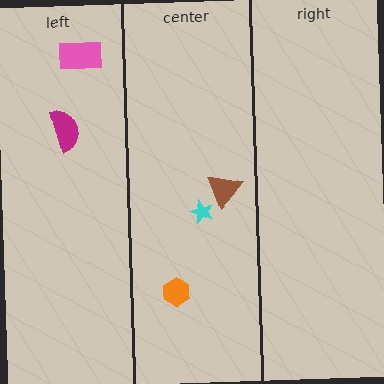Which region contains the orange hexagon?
The center region.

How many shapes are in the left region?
2.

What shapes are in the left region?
The pink rectangle, the magenta semicircle.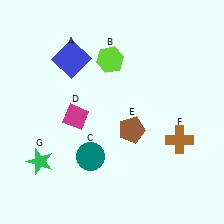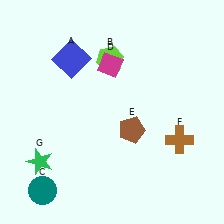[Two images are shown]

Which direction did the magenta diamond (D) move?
The magenta diamond (D) moved up.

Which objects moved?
The objects that moved are: the teal circle (C), the magenta diamond (D).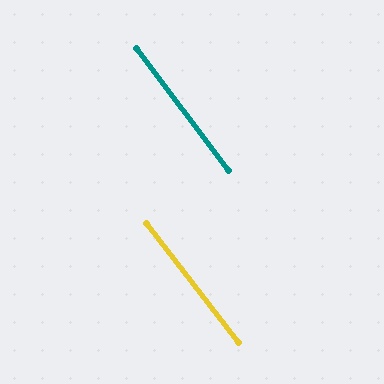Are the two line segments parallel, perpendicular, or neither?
Parallel — their directions differ by only 0.8°.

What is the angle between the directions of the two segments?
Approximately 1 degree.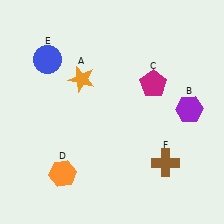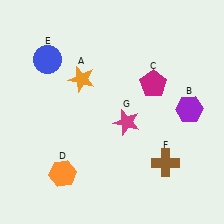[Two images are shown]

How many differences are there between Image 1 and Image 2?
There is 1 difference between the two images.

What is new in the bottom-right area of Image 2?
A magenta star (G) was added in the bottom-right area of Image 2.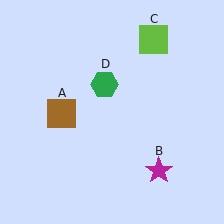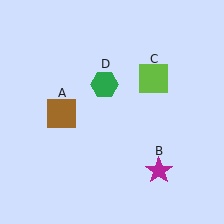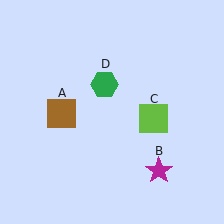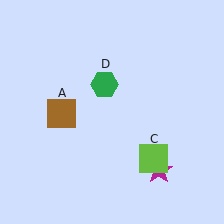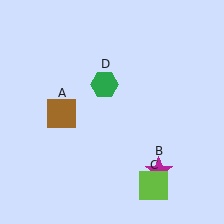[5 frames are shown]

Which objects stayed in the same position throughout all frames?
Brown square (object A) and magenta star (object B) and green hexagon (object D) remained stationary.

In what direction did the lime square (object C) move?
The lime square (object C) moved down.